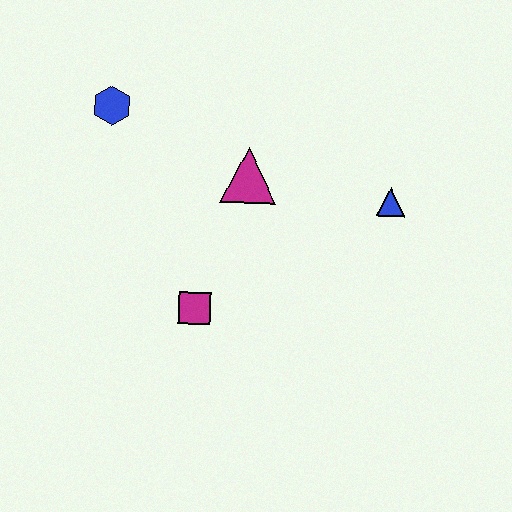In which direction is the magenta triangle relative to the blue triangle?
The magenta triangle is to the left of the blue triangle.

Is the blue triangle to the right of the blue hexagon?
Yes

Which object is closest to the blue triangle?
The magenta triangle is closest to the blue triangle.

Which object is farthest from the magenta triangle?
The blue hexagon is farthest from the magenta triangle.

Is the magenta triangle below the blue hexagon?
Yes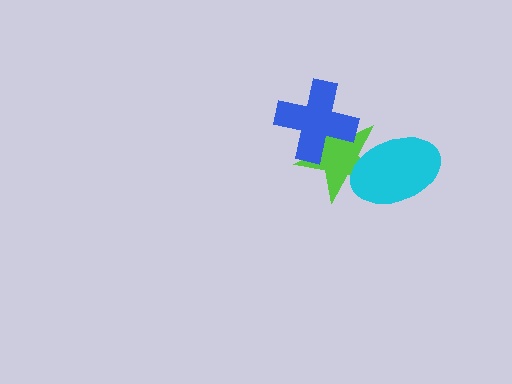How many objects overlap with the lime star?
2 objects overlap with the lime star.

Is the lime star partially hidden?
Yes, it is partially covered by another shape.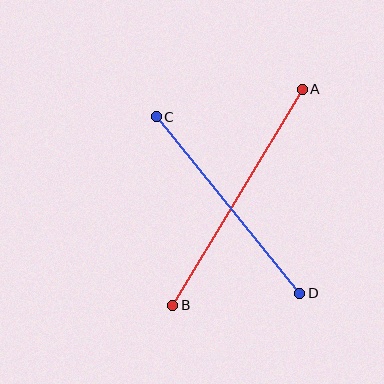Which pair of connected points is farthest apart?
Points A and B are farthest apart.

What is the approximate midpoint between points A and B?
The midpoint is at approximately (237, 197) pixels.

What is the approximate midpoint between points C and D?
The midpoint is at approximately (228, 205) pixels.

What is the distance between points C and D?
The distance is approximately 228 pixels.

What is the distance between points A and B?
The distance is approximately 252 pixels.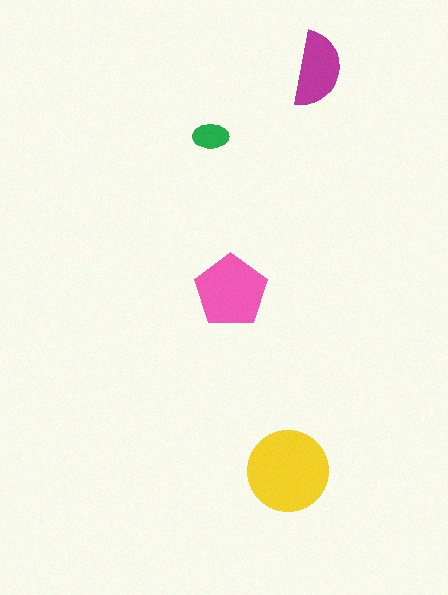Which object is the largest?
The yellow circle.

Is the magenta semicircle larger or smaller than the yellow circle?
Smaller.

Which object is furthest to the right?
The magenta semicircle is rightmost.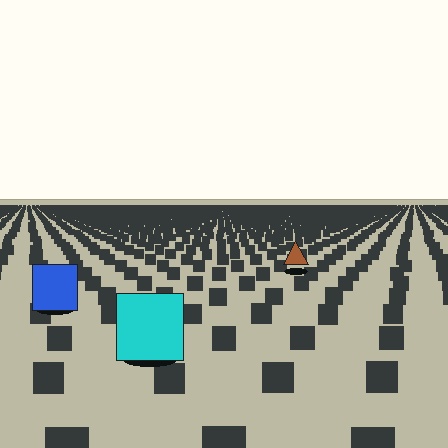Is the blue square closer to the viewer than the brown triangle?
Yes. The blue square is closer — you can tell from the texture gradient: the ground texture is coarser near it.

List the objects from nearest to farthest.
From nearest to farthest: the cyan square, the blue square, the brown triangle.